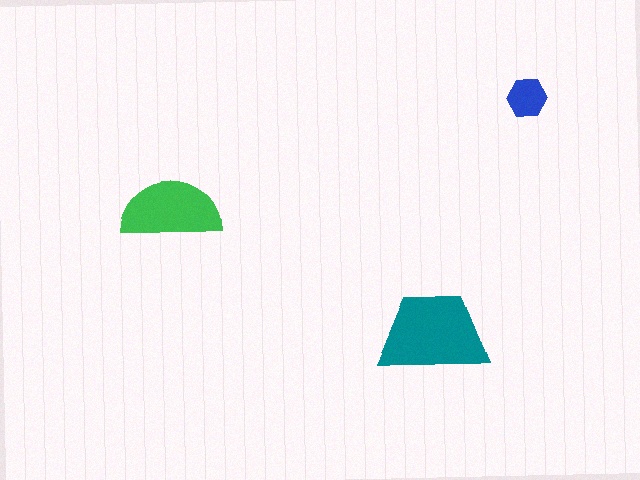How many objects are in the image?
There are 3 objects in the image.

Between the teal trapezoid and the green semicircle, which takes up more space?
The teal trapezoid.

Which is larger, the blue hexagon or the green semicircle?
The green semicircle.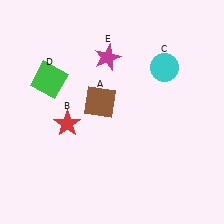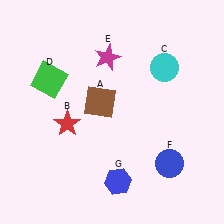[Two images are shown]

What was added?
A blue circle (F), a blue hexagon (G) were added in Image 2.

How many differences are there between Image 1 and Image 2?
There are 2 differences between the two images.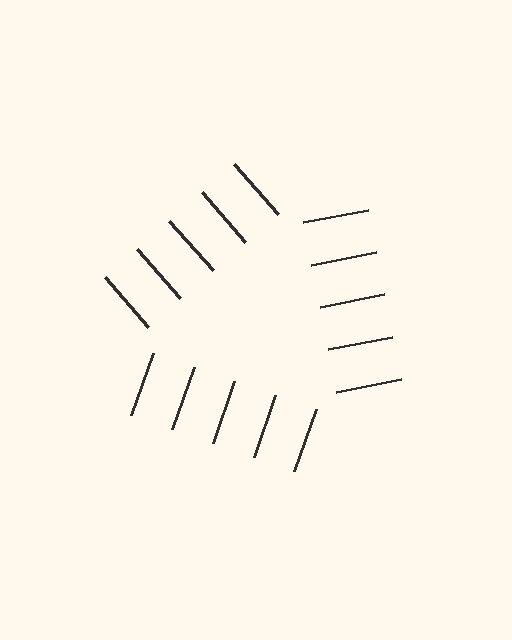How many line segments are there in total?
15 — 5 along each of the 3 edges.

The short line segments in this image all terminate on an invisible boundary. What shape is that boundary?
An illusory triangle — the line segments terminate on its edges but no continuous stroke is drawn.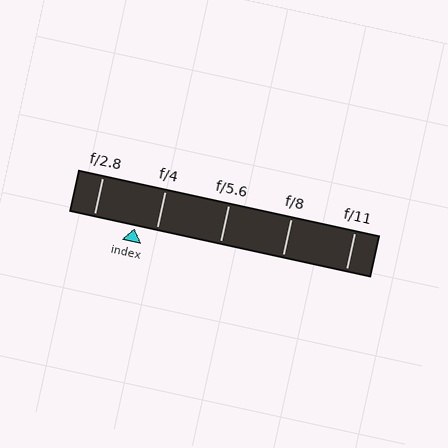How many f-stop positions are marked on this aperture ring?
There are 5 f-stop positions marked.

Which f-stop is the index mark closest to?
The index mark is closest to f/4.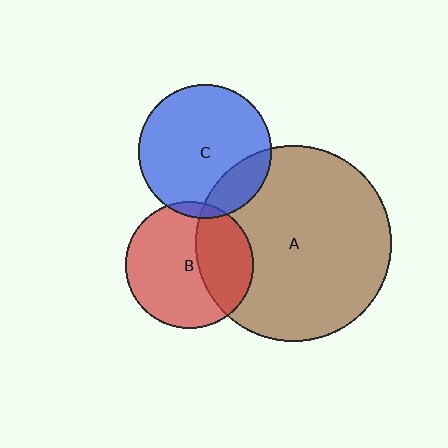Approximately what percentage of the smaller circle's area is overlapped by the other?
Approximately 5%.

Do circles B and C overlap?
Yes.